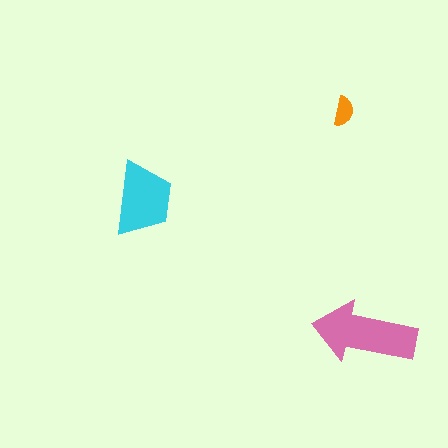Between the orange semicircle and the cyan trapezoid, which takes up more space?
The cyan trapezoid.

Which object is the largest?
The pink arrow.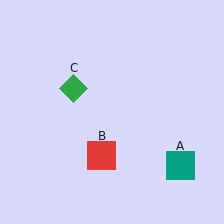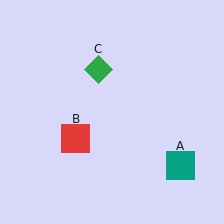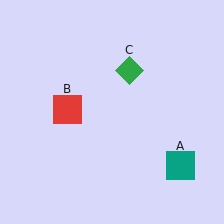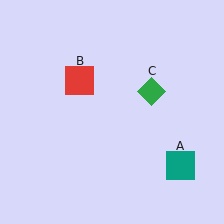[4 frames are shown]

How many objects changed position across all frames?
2 objects changed position: red square (object B), green diamond (object C).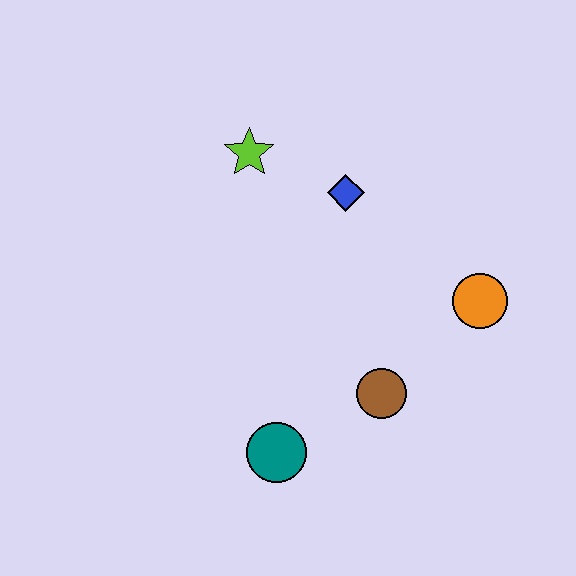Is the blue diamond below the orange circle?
No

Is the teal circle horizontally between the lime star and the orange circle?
Yes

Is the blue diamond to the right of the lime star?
Yes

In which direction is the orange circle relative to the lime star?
The orange circle is to the right of the lime star.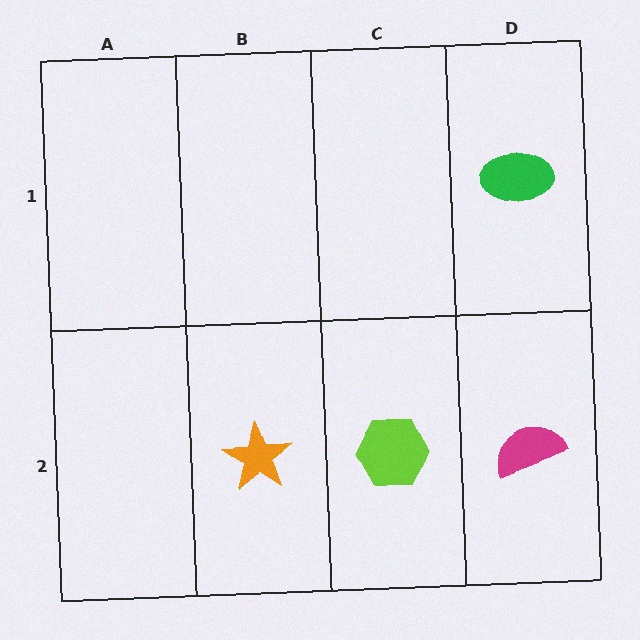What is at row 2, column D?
A magenta semicircle.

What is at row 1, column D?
A green ellipse.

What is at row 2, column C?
A lime hexagon.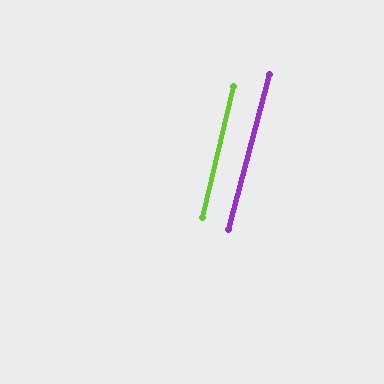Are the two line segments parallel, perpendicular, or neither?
Parallel — their directions differ by only 1.5°.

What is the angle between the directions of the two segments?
Approximately 2 degrees.